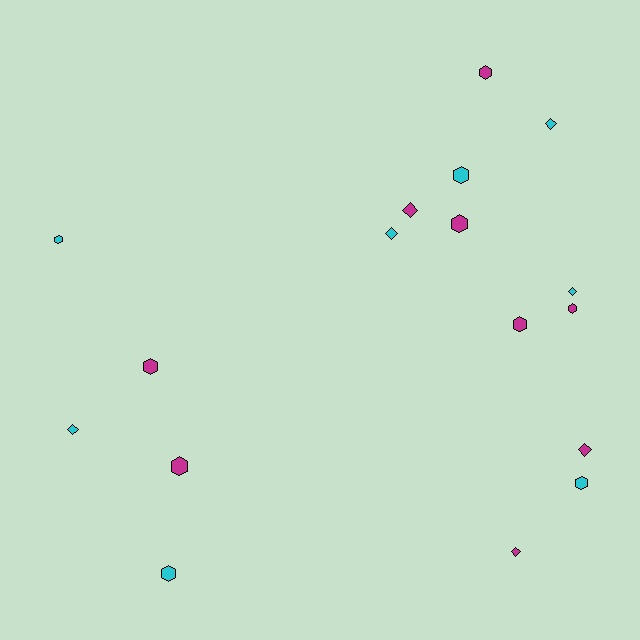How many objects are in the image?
There are 17 objects.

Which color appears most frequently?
Magenta, with 9 objects.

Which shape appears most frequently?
Hexagon, with 10 objects.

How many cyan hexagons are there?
There are 4 cyan hexagons.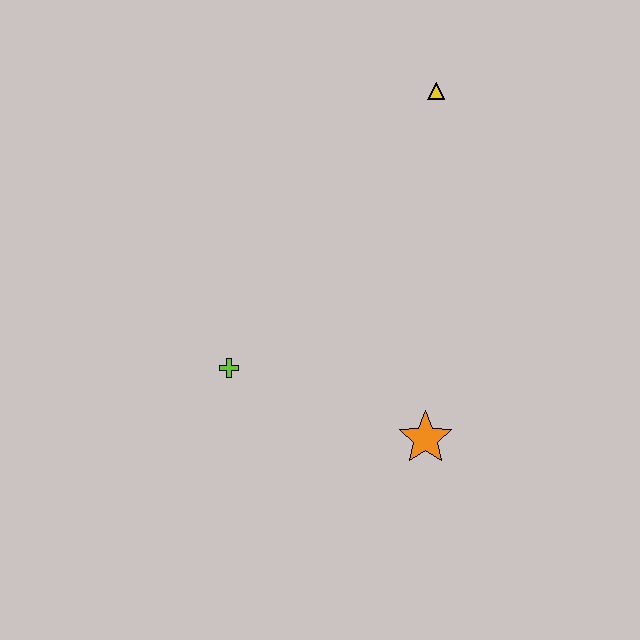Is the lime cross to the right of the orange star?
No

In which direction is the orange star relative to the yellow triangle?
The orange star is below the yellow triangle.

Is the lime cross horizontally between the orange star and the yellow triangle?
No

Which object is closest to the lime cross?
The orange star is closest to the lime cross.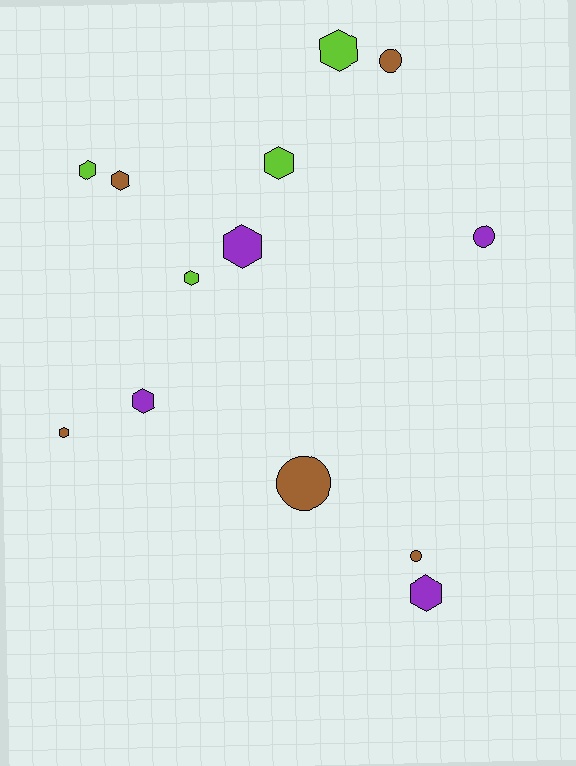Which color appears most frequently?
Brown, with 5 objects.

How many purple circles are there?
There is 1 purple circle.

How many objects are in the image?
There are 13 objects.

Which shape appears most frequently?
Hexagon, with 9 objects.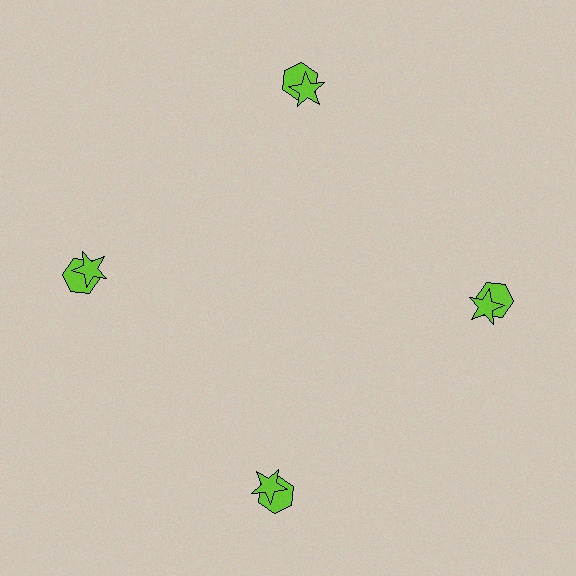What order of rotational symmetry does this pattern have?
This pattern has 4-fold rotational symmetry.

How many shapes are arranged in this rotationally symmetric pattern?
There are 8 shapes, arranged in 4 groups of 2.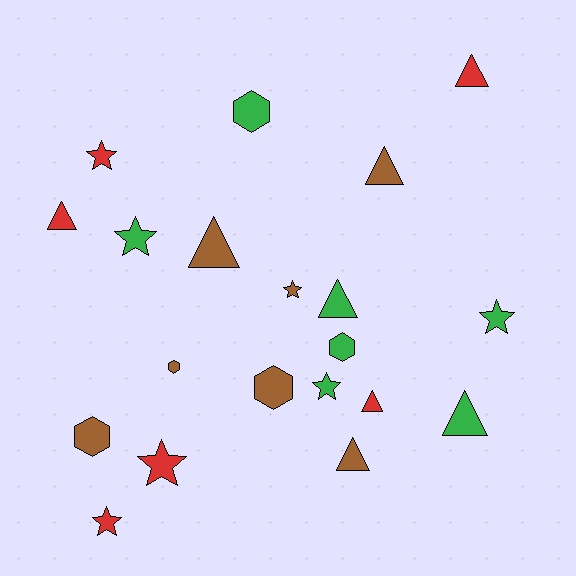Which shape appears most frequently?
Triangle, with 8 objects.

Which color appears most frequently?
Green, with 7 objects.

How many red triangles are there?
There are 3 red triangles.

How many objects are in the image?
There are 20 objects.